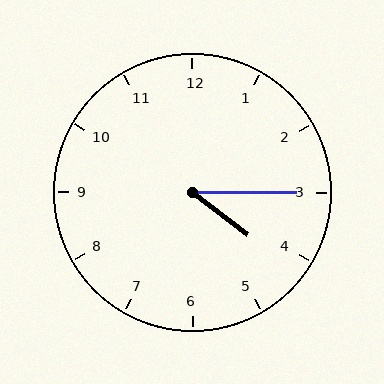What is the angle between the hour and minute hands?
Approximately 38 degrees.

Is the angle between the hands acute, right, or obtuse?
It is acute.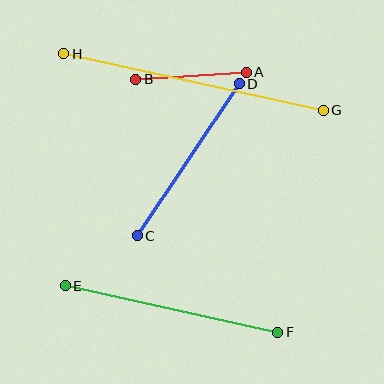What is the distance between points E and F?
The distance is approximately 218 pixels.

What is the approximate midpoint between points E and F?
The midpoint is at approximately (171, 309) pixels.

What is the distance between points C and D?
The distance is approximately 183 pixels.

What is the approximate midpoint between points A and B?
The midpoint is at approximately (191, 76) pixels.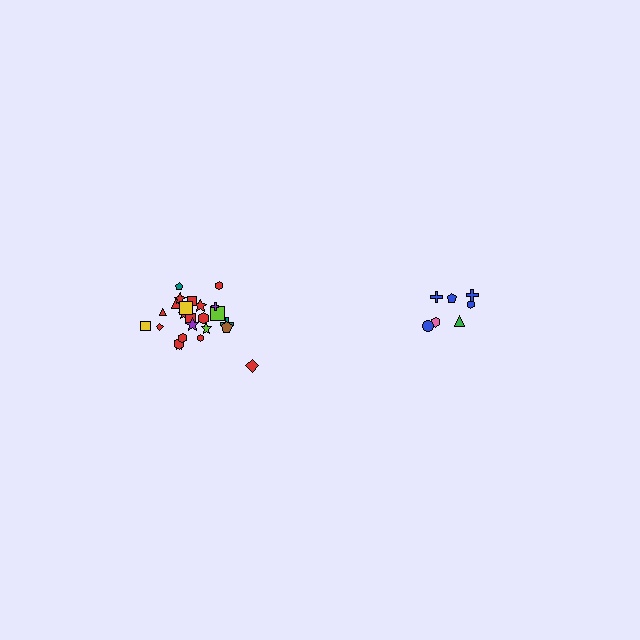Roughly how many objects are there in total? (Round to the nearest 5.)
Roughly 30 objects in total.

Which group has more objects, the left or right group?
The left group.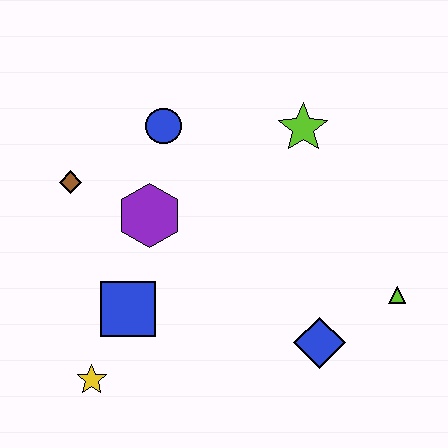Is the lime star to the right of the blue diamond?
No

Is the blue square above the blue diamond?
Yes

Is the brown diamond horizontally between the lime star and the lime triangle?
No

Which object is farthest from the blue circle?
The lime triangle is farthest from the blue circle.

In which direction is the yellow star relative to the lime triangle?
The yellow star is to the left of the lime triangle.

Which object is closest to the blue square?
The yellow star is closest to the blue square.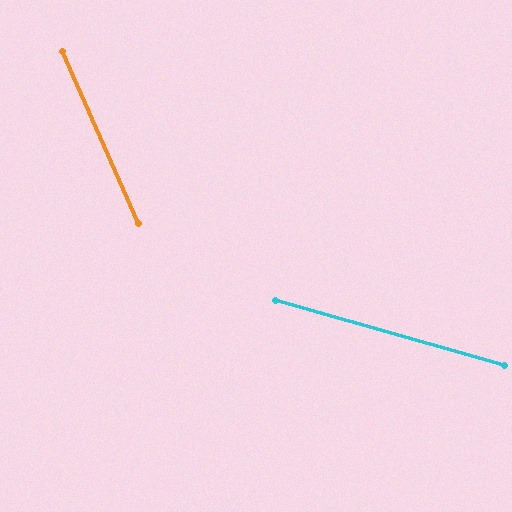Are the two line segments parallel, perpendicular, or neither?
Neither parallel nor perpendicular — they differ by about 51°.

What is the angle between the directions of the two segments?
Approximately 51 degrees.